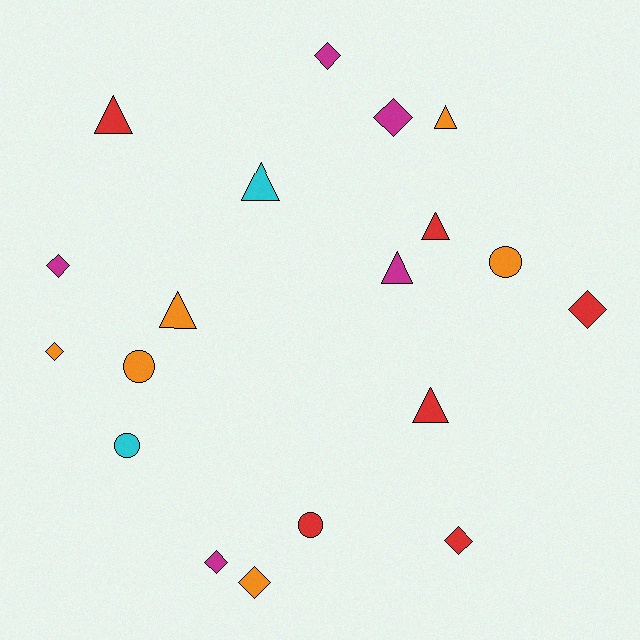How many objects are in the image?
There are 19 objects.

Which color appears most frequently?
Red, with 6 objects.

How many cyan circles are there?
There is 1 cyan circle.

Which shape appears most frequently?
Diamond, with 8 objects.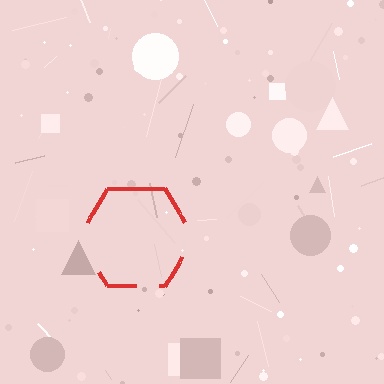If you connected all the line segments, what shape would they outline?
They would outline a hexagon.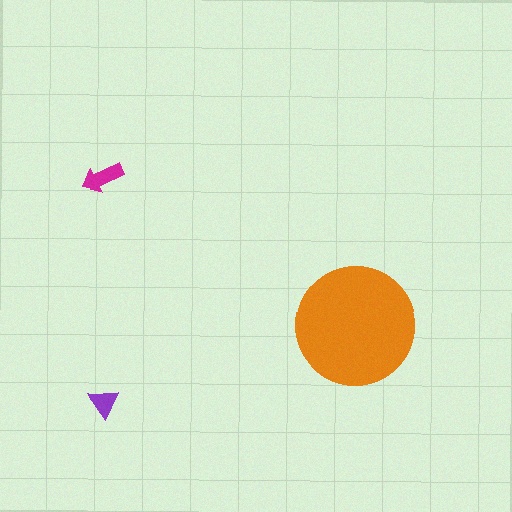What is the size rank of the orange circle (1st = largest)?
1st.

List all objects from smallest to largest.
The purple triangle, the magenta arrow, the orange circle.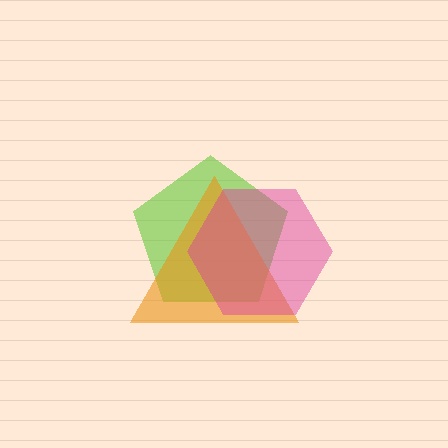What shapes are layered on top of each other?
The layered shapes are: a lime pentagon, an orange triangle, a magenta hexagon.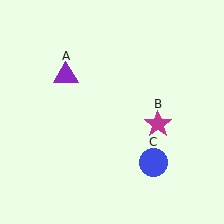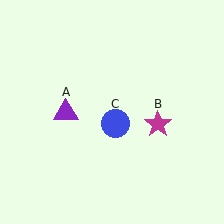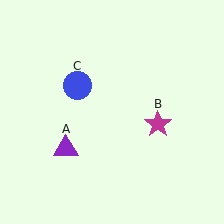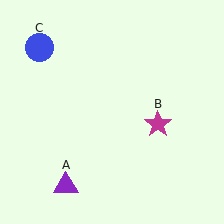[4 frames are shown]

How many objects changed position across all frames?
2 objects changed position: purple triangle (object A), blue circle (object C).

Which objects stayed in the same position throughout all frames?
Magenta star (object B) remained stationary.